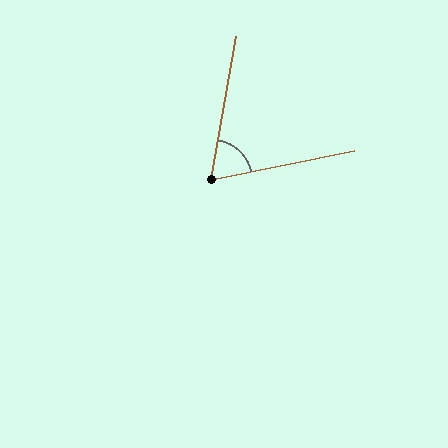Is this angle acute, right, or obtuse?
It is acute.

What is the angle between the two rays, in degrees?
Approximately 69 degrees.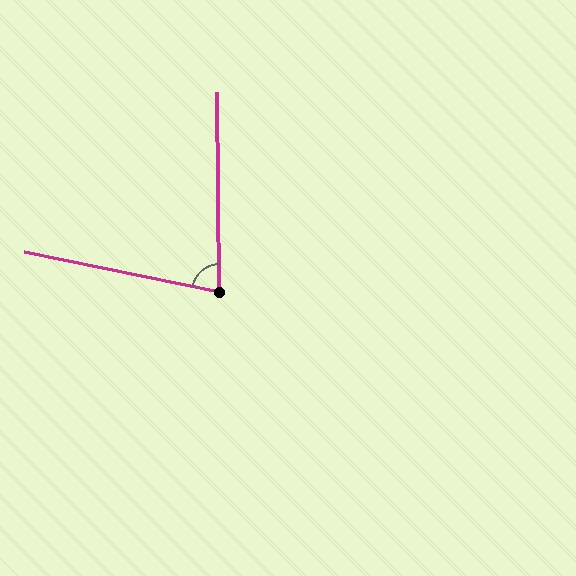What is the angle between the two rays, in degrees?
Approximately 78 degrees.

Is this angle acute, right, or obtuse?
It is acute.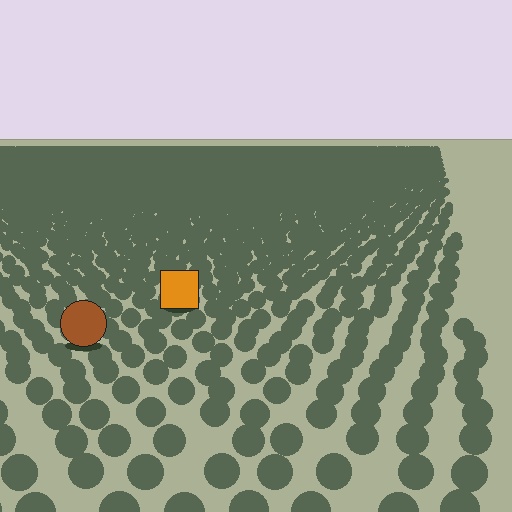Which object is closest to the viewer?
The brown circle is closest. The texture marks near it are larger and more spread out.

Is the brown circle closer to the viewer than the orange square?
Yes. The brown circle is closer — you can tell from the texture gradient: the ground texture is coarser near it.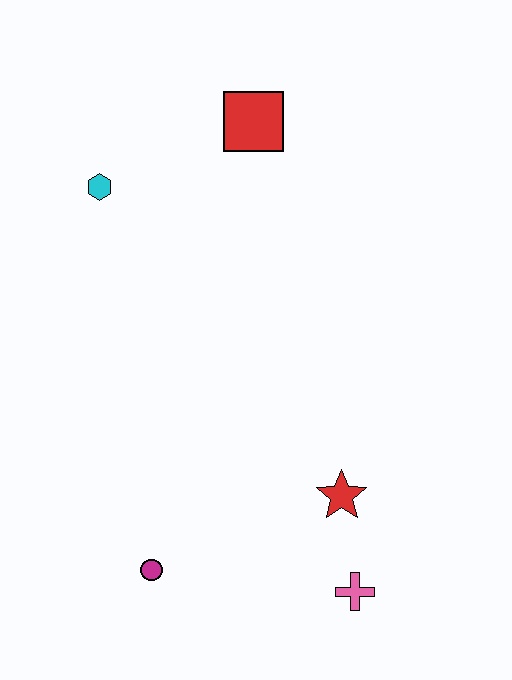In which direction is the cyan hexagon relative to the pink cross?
The cyan hexagon is above the pink cross.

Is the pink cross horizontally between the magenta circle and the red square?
No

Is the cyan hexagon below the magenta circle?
No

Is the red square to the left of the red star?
Yes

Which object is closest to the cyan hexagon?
The red square is closest to the cyan hexagon.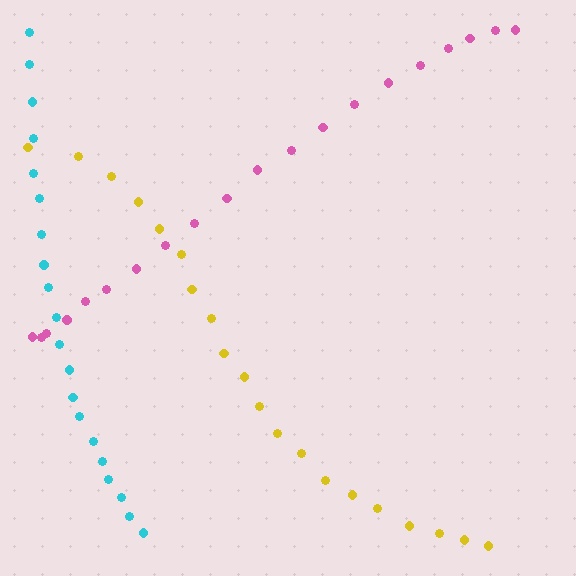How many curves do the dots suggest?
There are 3 distinct paths.